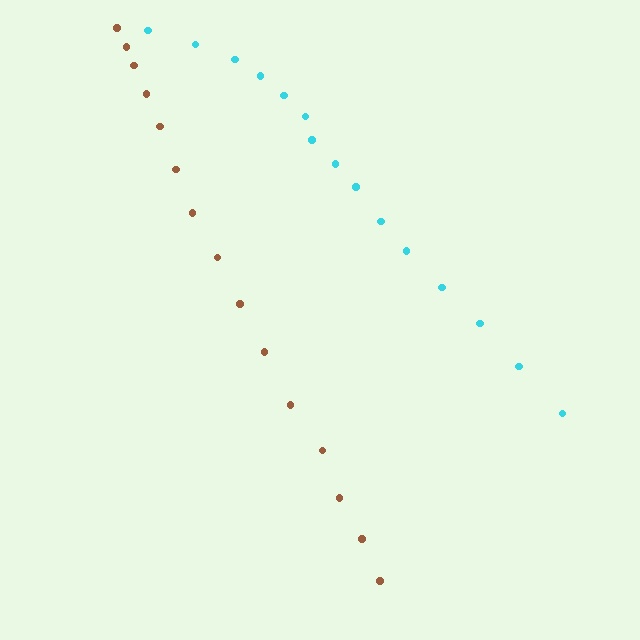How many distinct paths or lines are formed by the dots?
There are 2 distinct paths.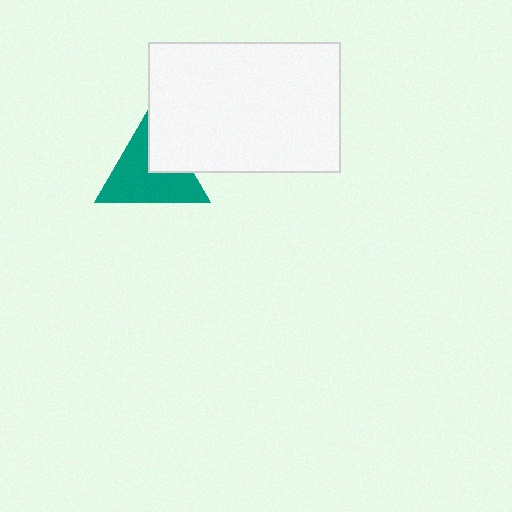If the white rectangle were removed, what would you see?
You would see the complete teal triangle.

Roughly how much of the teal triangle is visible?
Most of it is visible (roughly 70%).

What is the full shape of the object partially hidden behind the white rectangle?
The partially hidden object is a teal triangle.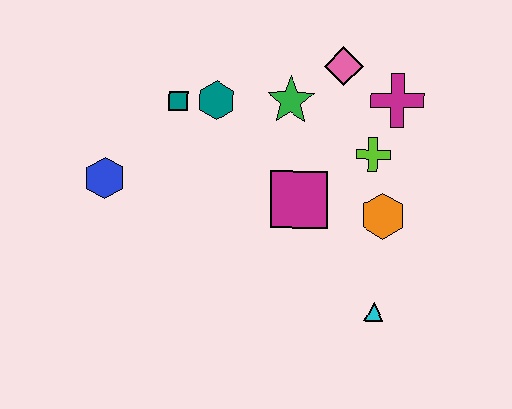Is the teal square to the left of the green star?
Yes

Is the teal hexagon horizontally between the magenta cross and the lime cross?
No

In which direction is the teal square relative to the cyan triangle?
The teal square is above the cyan triangle.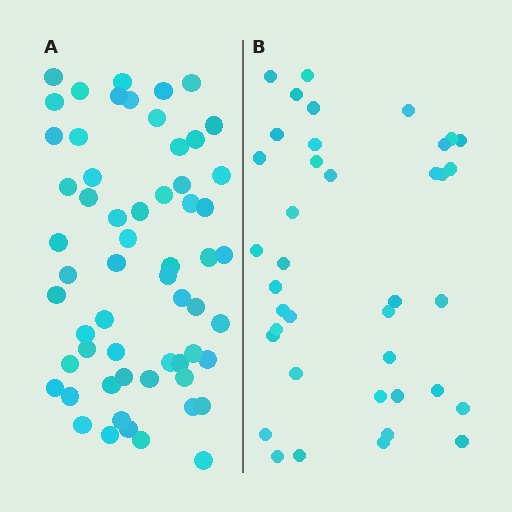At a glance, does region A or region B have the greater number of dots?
Region A (the left region) has more dots.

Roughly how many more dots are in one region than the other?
Region A has approximately 20 more dots than region B.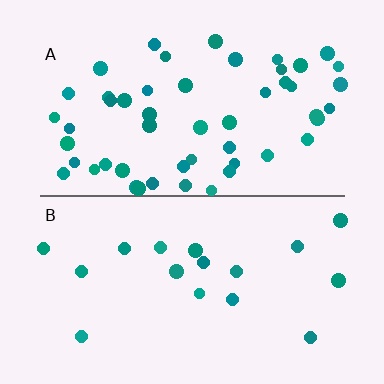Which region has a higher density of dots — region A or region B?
A (the top).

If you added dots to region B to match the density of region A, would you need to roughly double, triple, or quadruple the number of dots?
Approximately triple.